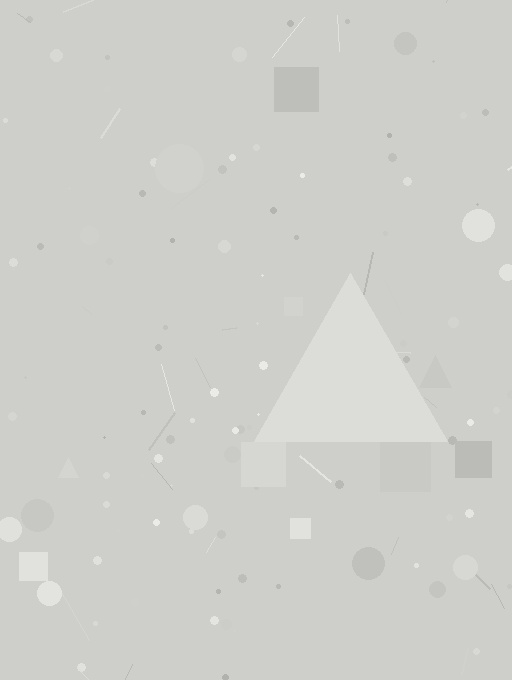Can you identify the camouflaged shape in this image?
The camouflaged shape is a triangle.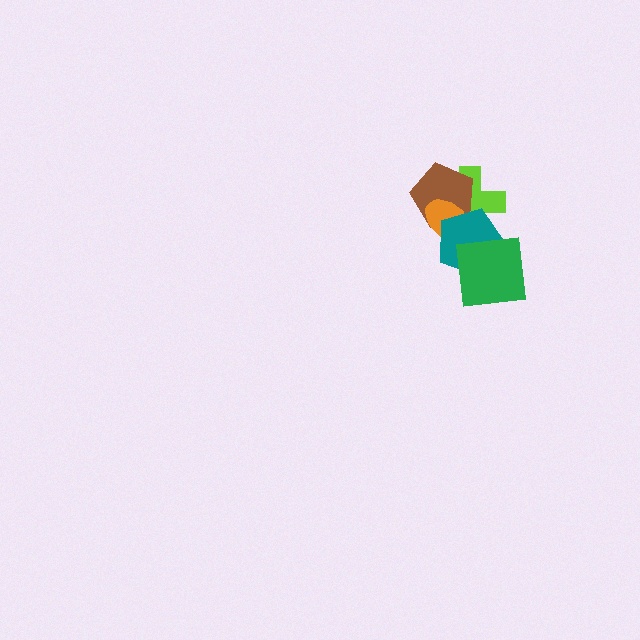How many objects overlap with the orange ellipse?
3 objects overlap with the orange ellipse.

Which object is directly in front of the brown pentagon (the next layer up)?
The orange ellipse is directly in front of the brown pentagon.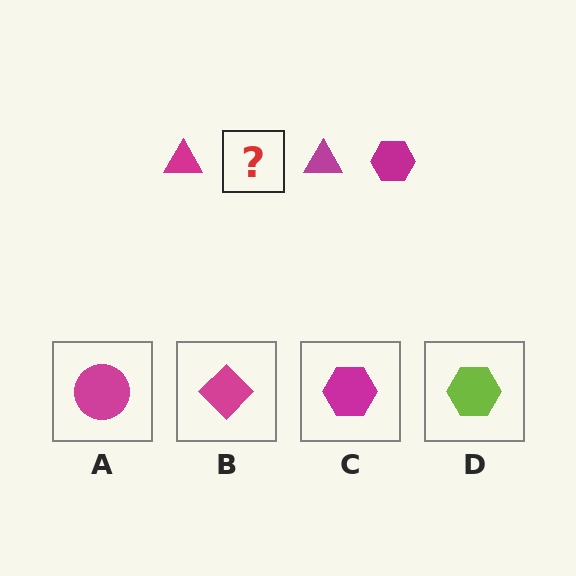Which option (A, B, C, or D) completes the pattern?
C.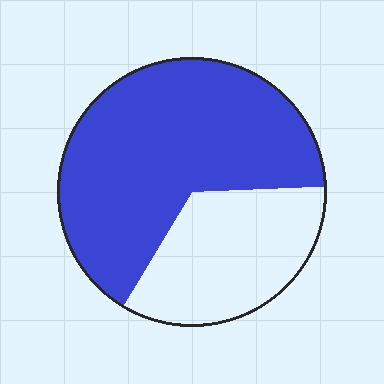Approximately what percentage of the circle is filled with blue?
Approximately 65%.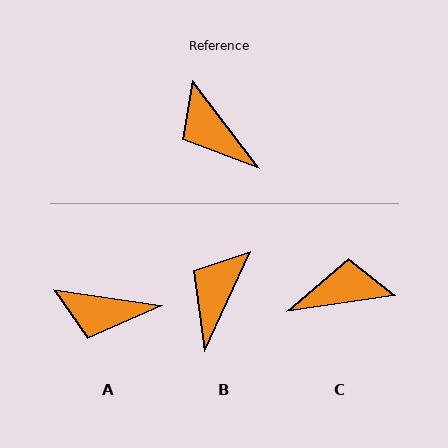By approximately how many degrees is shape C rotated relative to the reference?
Approximately 119 degrees clockwise.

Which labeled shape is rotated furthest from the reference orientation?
C, about 119 degrees away.